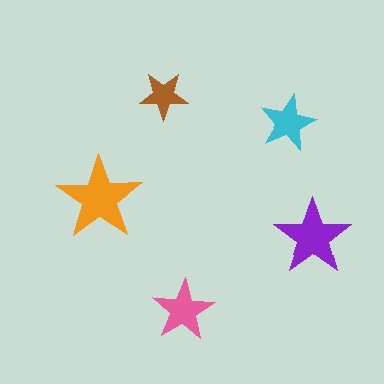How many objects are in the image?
There are 5 objects in the image.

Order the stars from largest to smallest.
the orange one, the purple one, the pink one, the cyan one, the brown one.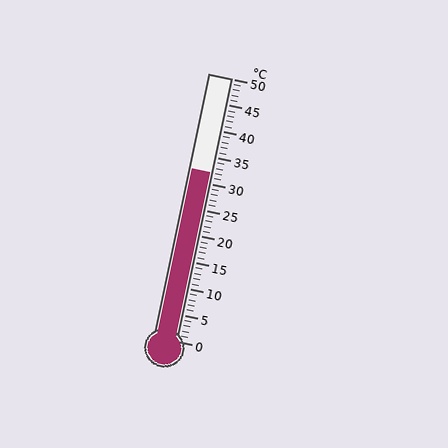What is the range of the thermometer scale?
The thermometer scale ranges from 0°C to 50°C.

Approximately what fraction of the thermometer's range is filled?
The thermometer is filled to approximately 65% of its range.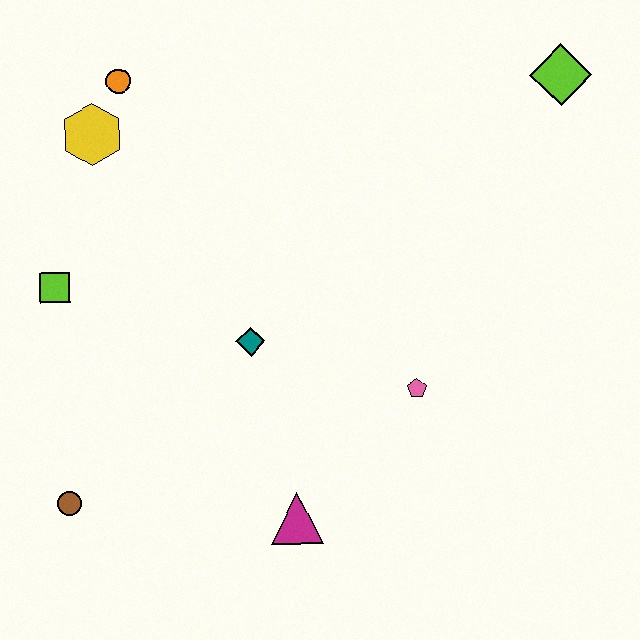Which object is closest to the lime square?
The yellow hexagon is closest to the lime square.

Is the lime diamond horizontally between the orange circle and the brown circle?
No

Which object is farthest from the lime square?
The lime diamond is farthest from the lime square.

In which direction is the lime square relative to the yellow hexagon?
The lime square is below the yellow hexagon.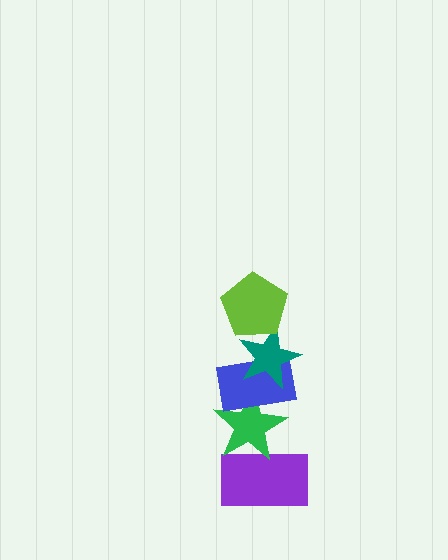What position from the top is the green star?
The green star is 4th from the top.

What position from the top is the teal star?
The teal star is 2nd from the top.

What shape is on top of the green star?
The blue rectangle is on top of the green star.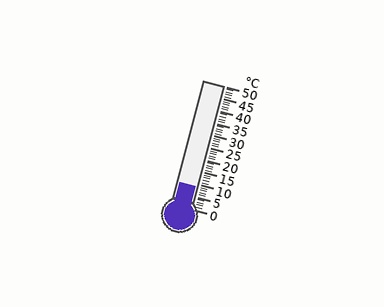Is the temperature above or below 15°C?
The temperature is below 15°C.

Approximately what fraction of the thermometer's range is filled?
The thermometer is filled to approximately 20% of its range.